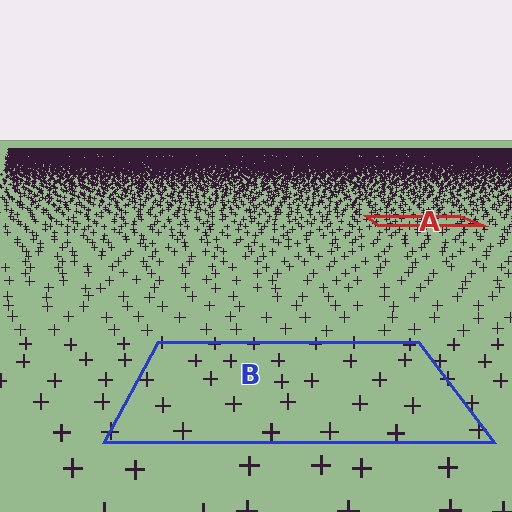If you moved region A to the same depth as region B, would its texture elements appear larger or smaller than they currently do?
They would appear larger. At a closer depth, the same texture elements are projected at a bigger on-screen size.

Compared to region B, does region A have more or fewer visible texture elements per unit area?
Region A has more texture elements per unit area — they are packed more densely because it is farther away.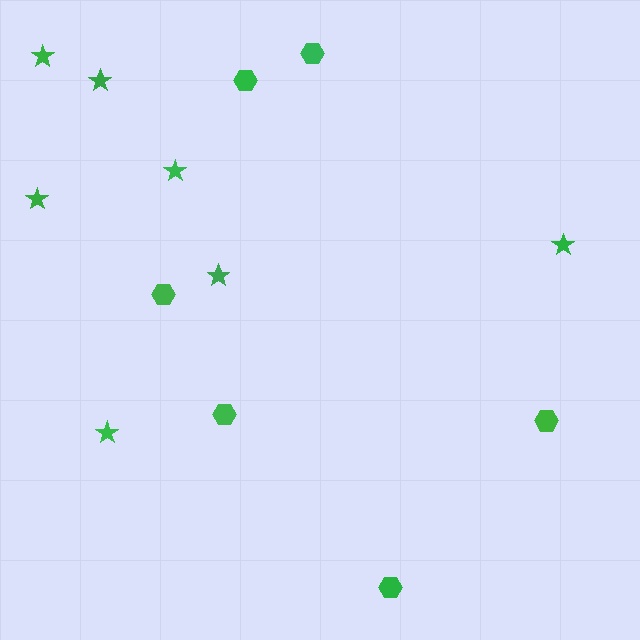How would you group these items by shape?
There are 2 groups: one group of stars (7) and one group of hexagons (6).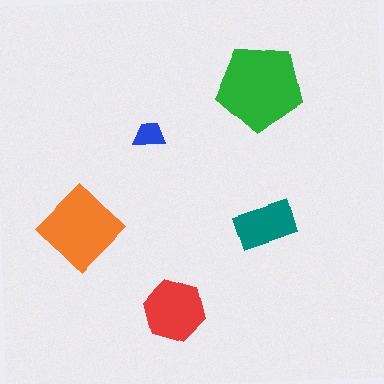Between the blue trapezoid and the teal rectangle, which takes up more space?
The teal rectangle.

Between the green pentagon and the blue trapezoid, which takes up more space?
The green pentagon.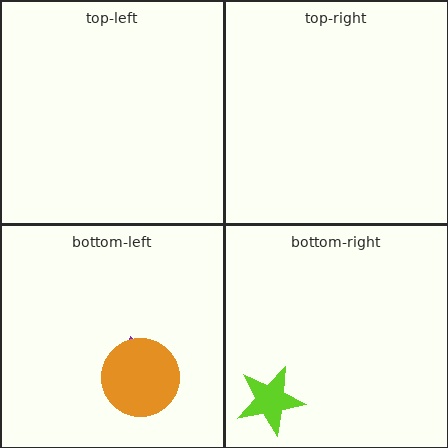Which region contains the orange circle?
The bottom-left region.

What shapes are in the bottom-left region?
The purple trapezoid, the orange circle.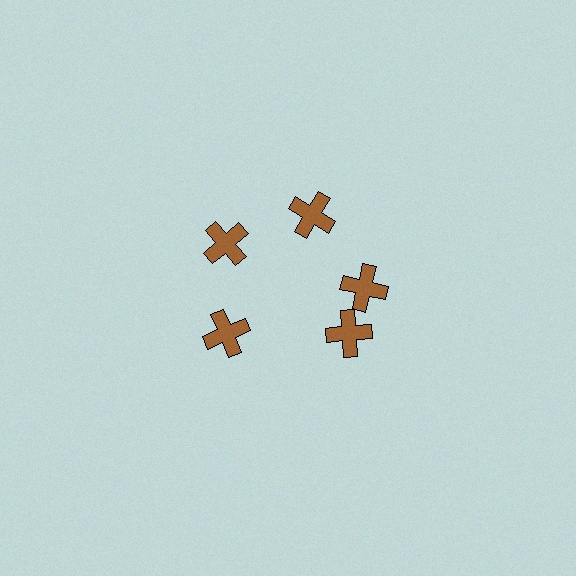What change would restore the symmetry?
The symmetry would be restored by rotating it back into even spacing with its neighbors so that all 5 crosses sit at equal angles and equal distance from the center.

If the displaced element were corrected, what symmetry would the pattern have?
It would have 5-fold rotational symmetry — the pattern would map onto itself every 72 degrees.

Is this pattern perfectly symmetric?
No. The 5 brown crosses are arranged in a ring, but one element near the 5 o'clock position is rotated out of alignment along the ring, breaking the 5-fold rotational symmetry.